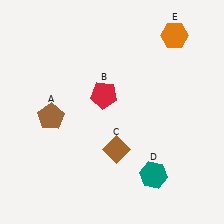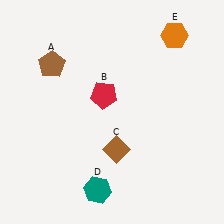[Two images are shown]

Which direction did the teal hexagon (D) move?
The teal hexagon (D) moved left.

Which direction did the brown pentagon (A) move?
The brown pentagon (A) moved up.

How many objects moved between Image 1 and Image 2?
2 objects moved between the two images.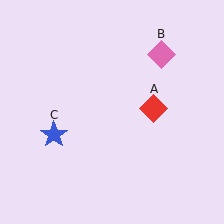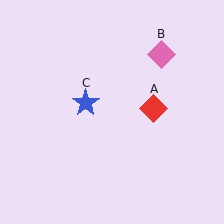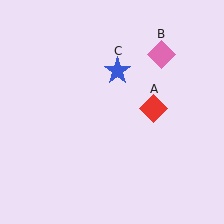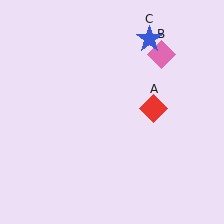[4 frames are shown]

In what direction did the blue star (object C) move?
The blue star (object C) moved up and to the right.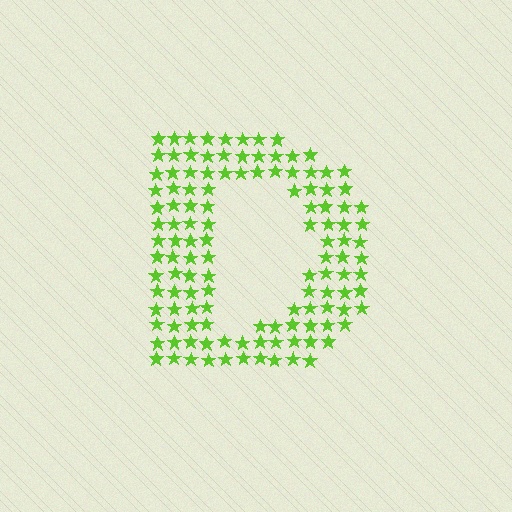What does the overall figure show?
The overall figure shows the letter D.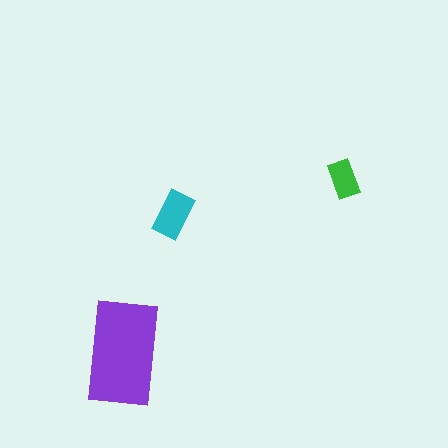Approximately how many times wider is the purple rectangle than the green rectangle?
About 2.5 times wider.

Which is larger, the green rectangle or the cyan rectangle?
The cyan one.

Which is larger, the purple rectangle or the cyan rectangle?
The purple one.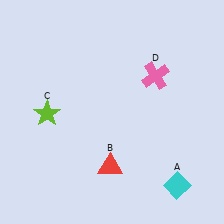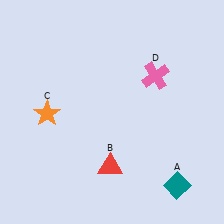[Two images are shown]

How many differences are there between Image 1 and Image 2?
There are 2 differences between the two images.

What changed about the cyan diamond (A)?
In Image 1, A is cyan. In Image 2, it changed to teal.